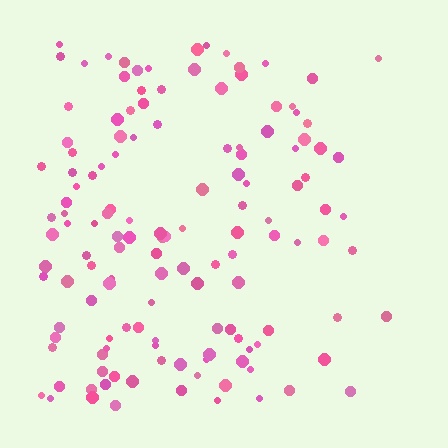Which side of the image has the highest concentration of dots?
The left.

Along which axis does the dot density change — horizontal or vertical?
Horizontal.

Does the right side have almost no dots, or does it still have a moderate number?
Still a moderate number, just noticeably fewer than the left.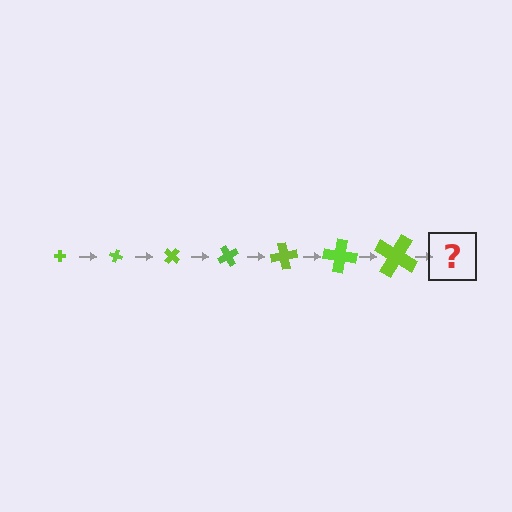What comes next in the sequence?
The next element should be a cross, larger than the previous one and rotated 140 degrees from the start.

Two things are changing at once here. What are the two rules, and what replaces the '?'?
The two rules are that the cross grows larger each step and it rotates 20 degrees each step. The '?' should be a cross, larger than the previous one and rotated 140 degrees from the start.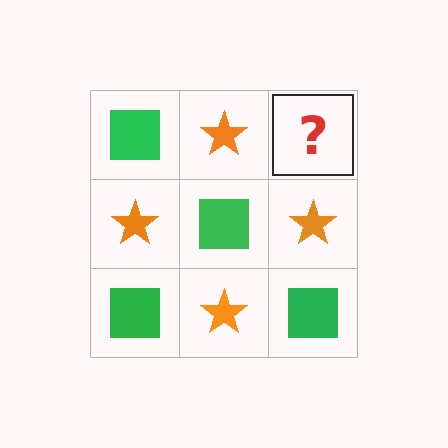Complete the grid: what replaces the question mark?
The question mark should be replaced with a green square.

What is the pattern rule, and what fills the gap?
The rule is that it alternates green square and orange star in a checkerboard pattern. The gap should be filled with a green square.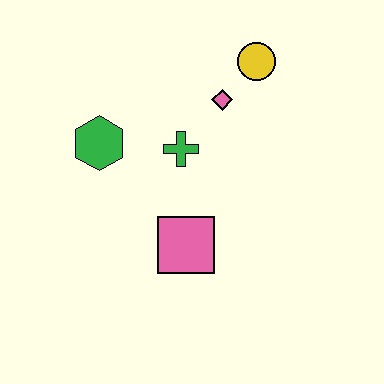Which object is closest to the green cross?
The pink diamond is closest to the green cross.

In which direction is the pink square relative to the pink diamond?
The pink square is below the pink diamond.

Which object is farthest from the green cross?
The yellow circle is farthest from the green cross.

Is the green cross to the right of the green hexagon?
Yes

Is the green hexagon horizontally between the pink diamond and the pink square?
No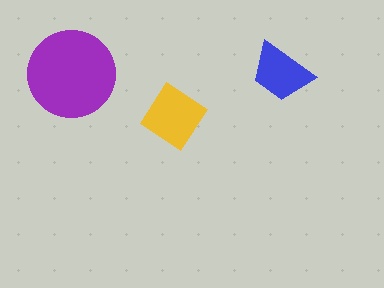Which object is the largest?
The purple circle.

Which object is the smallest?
The blue trapezoid.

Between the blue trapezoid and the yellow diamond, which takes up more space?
The yellow diamond.